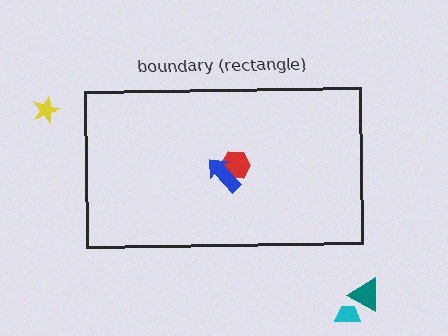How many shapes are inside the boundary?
2 inside, 3 outside.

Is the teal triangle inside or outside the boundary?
Outside.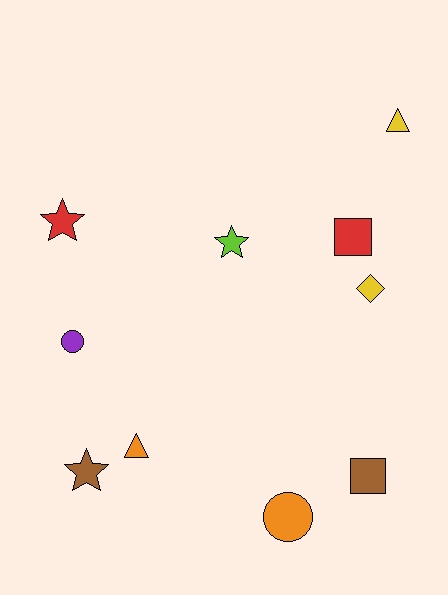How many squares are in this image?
There are 2 squares.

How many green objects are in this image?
There are no green objects.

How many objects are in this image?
There are 10 objects.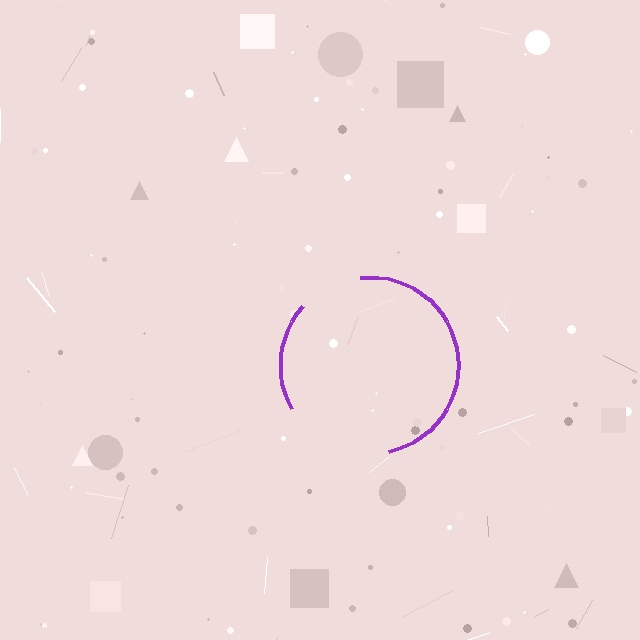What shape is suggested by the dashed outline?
The dashed outline suggests a circle.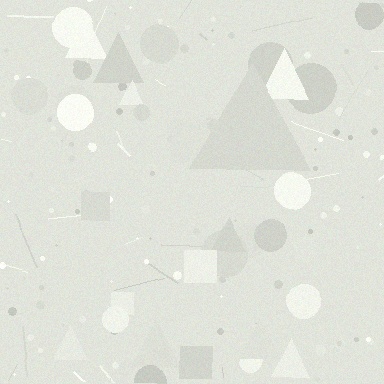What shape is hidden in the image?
A triangle is hidden in the image.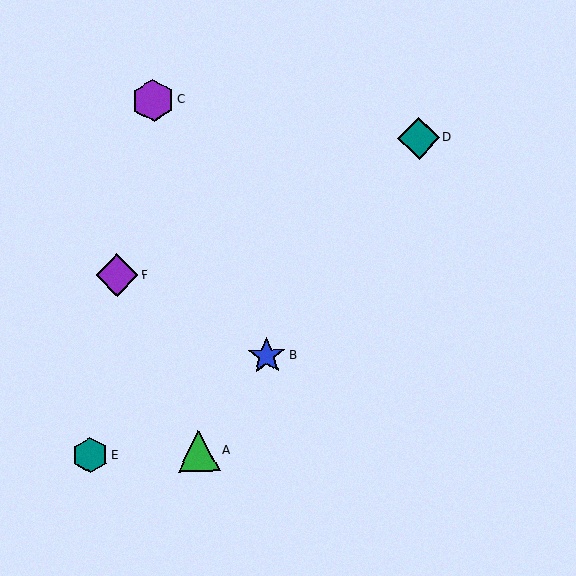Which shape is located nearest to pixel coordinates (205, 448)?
The green triangle (labeled A) at (198, 451) is nearest to that location.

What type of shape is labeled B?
Shape B is a blue star.